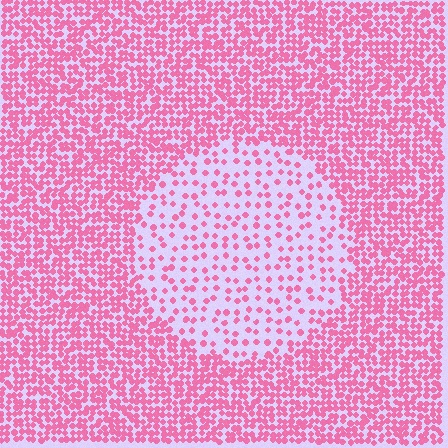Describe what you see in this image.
The image contains small pink elements arranged at two different densities. A circle-shaped region is visible where the elements are less densely packed than the surrounding area.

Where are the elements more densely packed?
The elements are more densely packed outside the circle boundary.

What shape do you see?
I see a circle.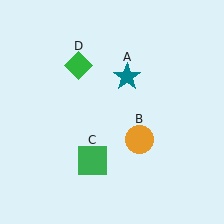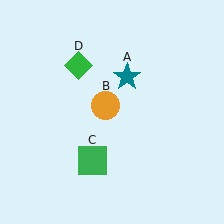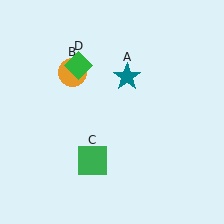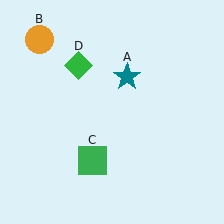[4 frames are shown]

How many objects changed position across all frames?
1 object changed position: orange circle (object B).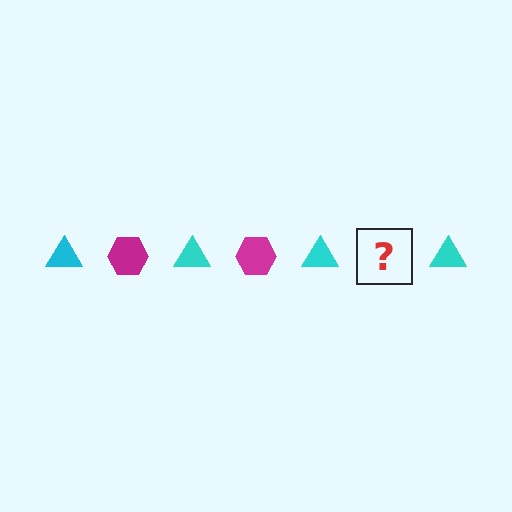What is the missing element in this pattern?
The missing element is a magenta hexagon.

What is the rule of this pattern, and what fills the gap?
The rule is that the pattern alternates between cyan triangle and magenta hexagon. The gap should be filled with a magenta hexagon.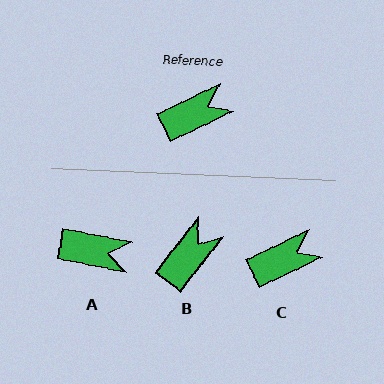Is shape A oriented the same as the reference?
No, it is off by about 37 degrees.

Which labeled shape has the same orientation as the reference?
C.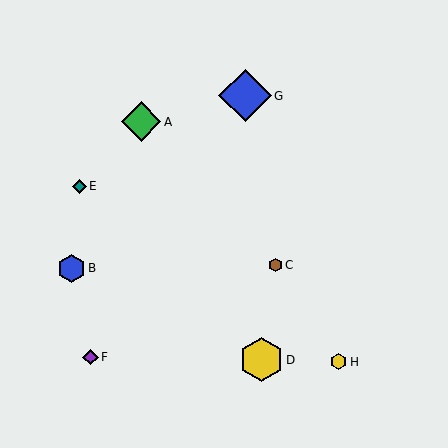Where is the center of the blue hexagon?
The center of the blue hexagon is at (71, 268).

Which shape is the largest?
The blue diamond (labeled G) is the largest.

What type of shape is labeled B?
Shape B is a blue hexagon.